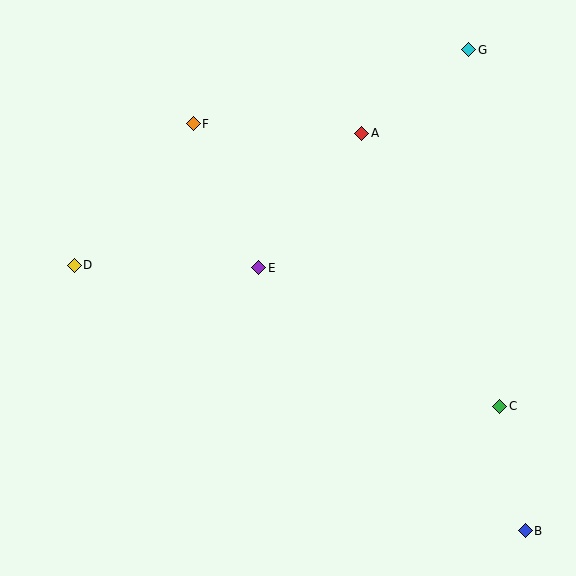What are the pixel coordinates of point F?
Point F is at (193, 124).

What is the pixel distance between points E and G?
The distance between E and G is 302 pixels.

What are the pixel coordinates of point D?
Point D is at (74, 265).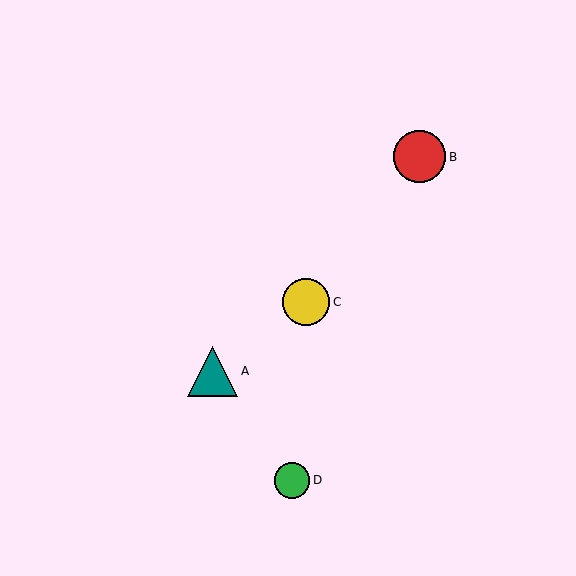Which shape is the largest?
The red circle (labeled B) is the largest.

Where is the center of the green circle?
The center of the green circle is at (292, 480).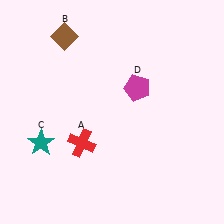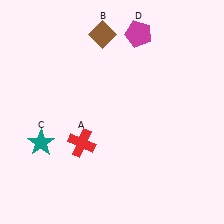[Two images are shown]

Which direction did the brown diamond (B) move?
The brown diamond (B) moved right.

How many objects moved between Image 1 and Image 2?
2 objects moved between the two images.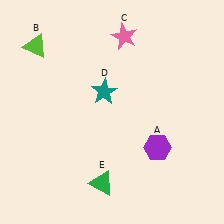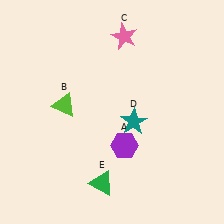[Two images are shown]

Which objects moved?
The objects that moved are: the purple hexagon (A), the lime triangle (B), the teal star (D).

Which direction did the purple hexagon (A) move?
The purple hexagon (A) moved left.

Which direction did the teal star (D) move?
The teal star (D) moved down.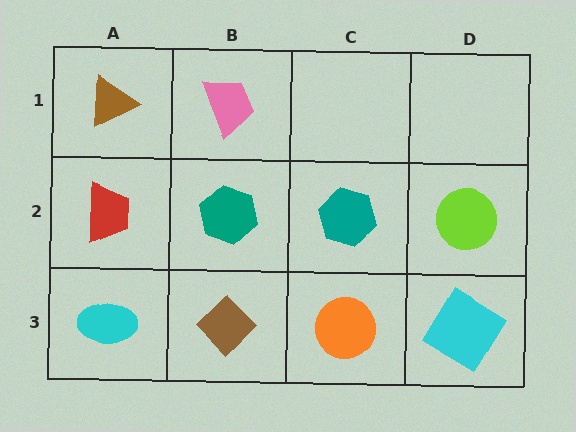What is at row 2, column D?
A lime circle.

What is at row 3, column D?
A cyan diamond.